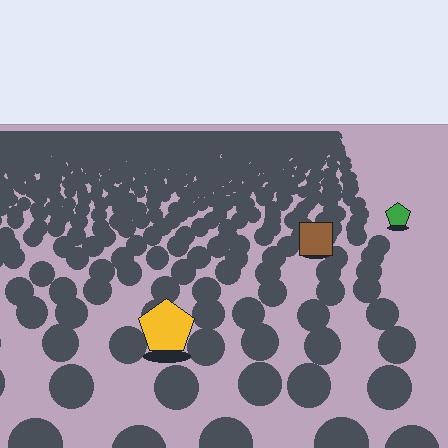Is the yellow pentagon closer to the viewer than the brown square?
Yes. The yellow pentagon is closer — you can tell from the texture gradient: the ground texture is coarser near it.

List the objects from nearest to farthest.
From nearest to farthest: the yellow pentagon, the brown square, the green pentagon.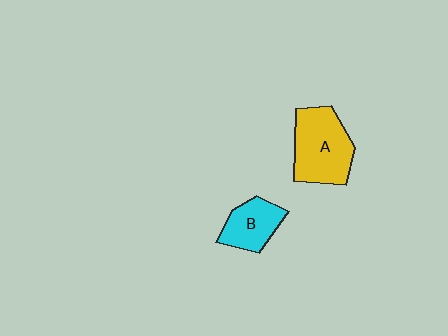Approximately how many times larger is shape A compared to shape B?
Approximately 1.7 times.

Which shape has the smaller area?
Shape B (cyan).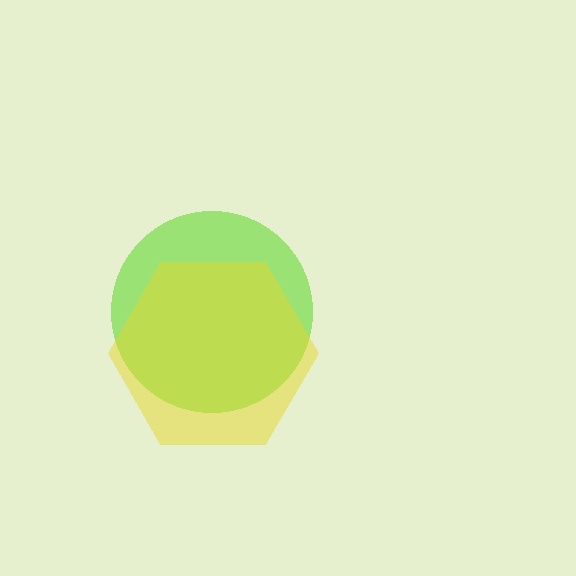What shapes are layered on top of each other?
The layered shapes are: a lime circle, a yellow hexagon.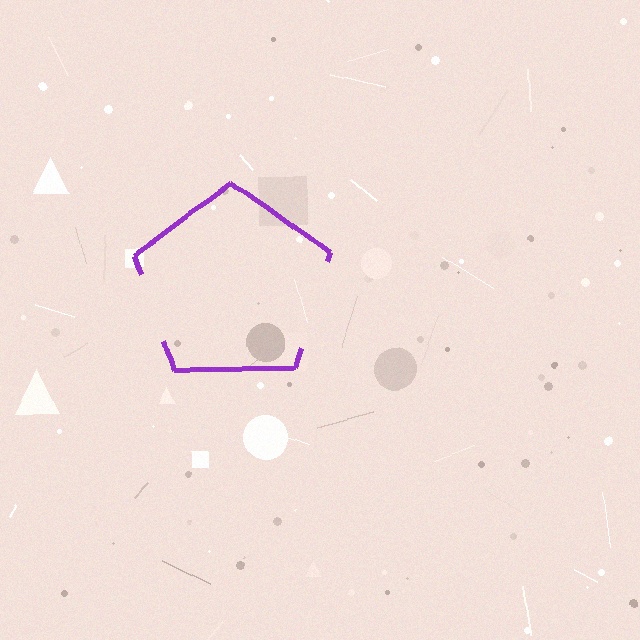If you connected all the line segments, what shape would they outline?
They would outline a pentagon.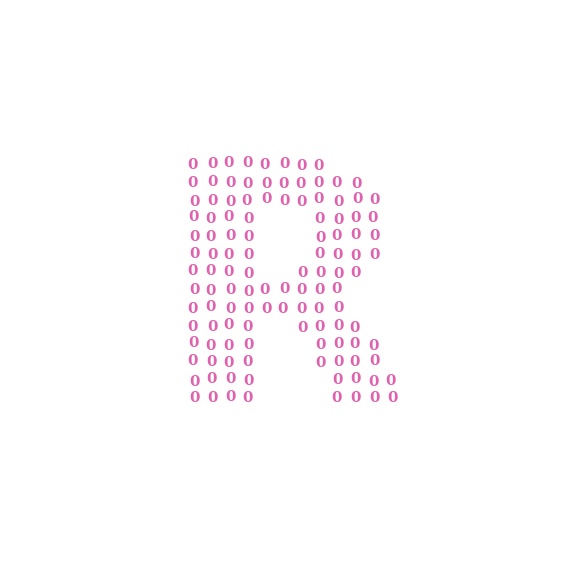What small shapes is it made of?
It is made of small digit 0's.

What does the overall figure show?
The overall figure shows the letter R.